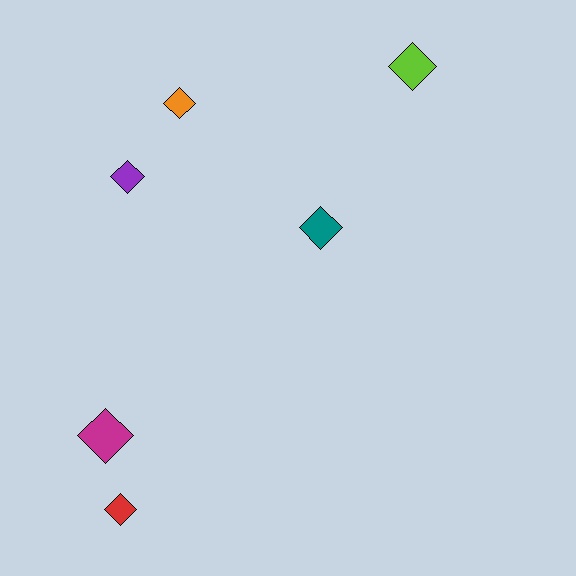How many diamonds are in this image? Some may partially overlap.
There are 6 diamonds.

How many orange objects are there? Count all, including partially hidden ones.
There is 1 orange object.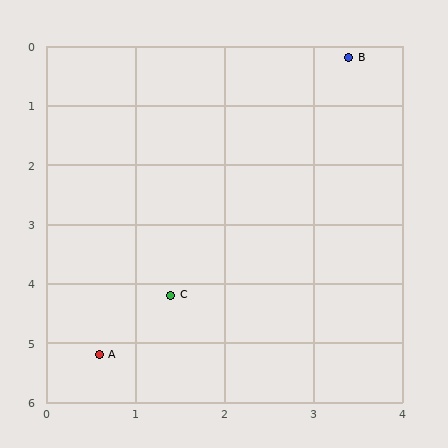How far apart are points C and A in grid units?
Points C and A are about 1.3 grid units apart.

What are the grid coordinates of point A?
Point A is at approximately (0.6, 5.2).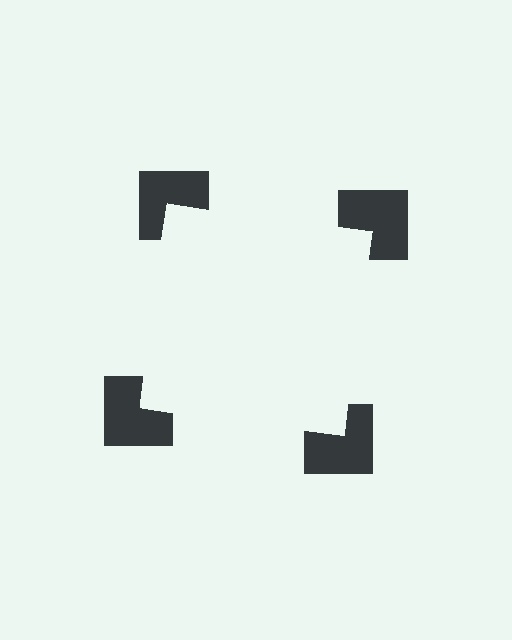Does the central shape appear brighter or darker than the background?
It typically appears slightly brighter than the background, even though no actual brightness change is drawn.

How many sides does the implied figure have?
4 sides.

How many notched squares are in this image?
There are 4 — one at each vertex of the illusory square.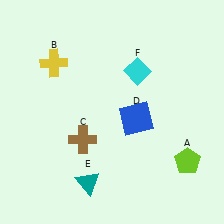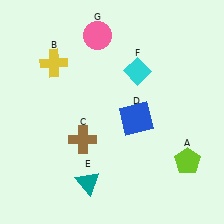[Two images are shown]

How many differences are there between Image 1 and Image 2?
There is 1 difference between the two images.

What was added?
A pink circle (G) was added in Image 2.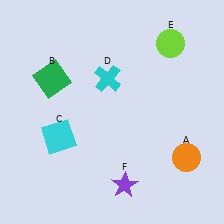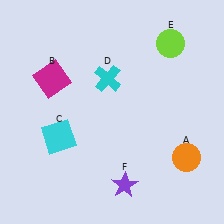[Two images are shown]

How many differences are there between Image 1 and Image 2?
There is 1 difference between the two images.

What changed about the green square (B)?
In Image 1, B is green. In Image 2, it changed to magenta.